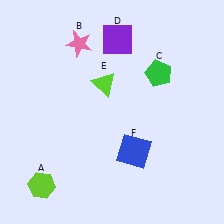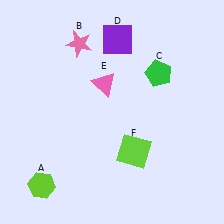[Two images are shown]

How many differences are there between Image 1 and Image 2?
There are 2 differences between the two images.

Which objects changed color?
E changed from lime to pink. F changed from blue to lime.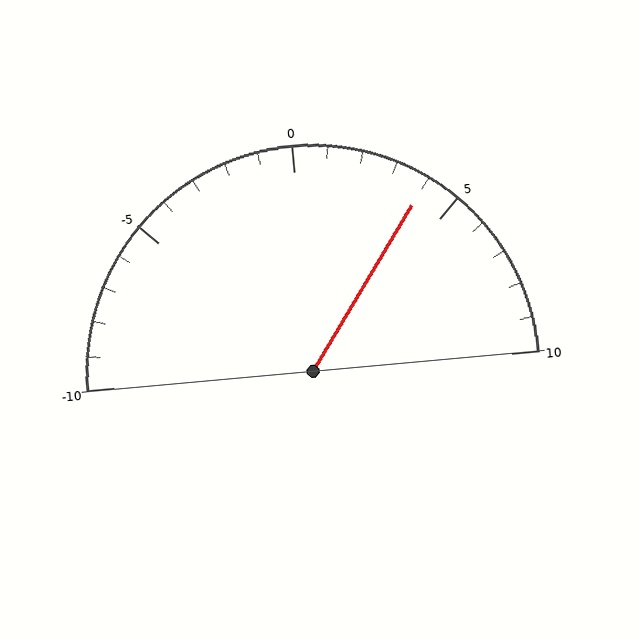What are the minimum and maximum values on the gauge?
The gauge ranges from -10 to 10.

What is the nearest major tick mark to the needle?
The nearest major tick mark is 5.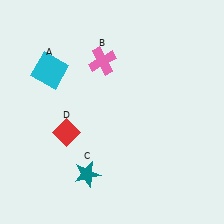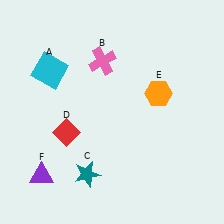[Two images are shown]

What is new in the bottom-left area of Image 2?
A purple triangle (F) was added in the bottom-left area of Image 2.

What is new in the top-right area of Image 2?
An orange hexagon (E) was added in the top-right area of Image 2.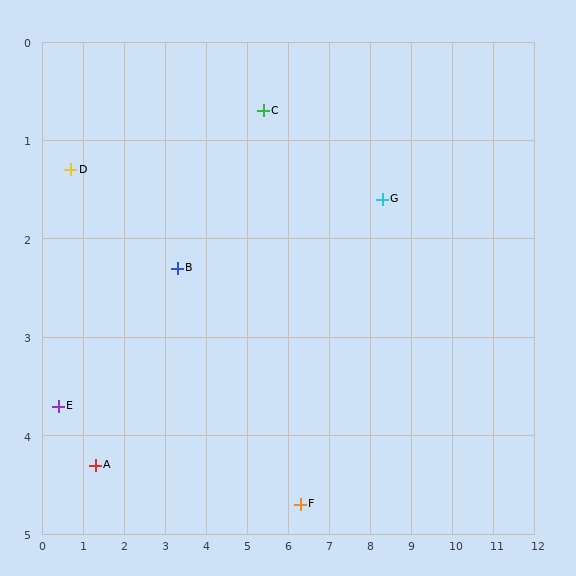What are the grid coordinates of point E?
Point E is at approximately (0.4, 3.7).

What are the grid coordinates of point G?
Point G is at approximately (8.3, 1.6).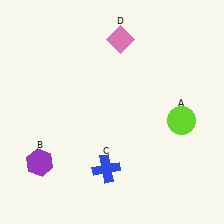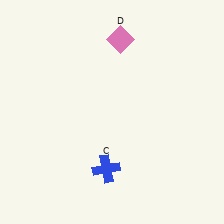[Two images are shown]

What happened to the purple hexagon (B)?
The purple hexagon (B) was removed in Image 2. It was in the bottom-left area of Image 1.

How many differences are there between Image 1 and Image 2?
There are 2 differences between the two images.